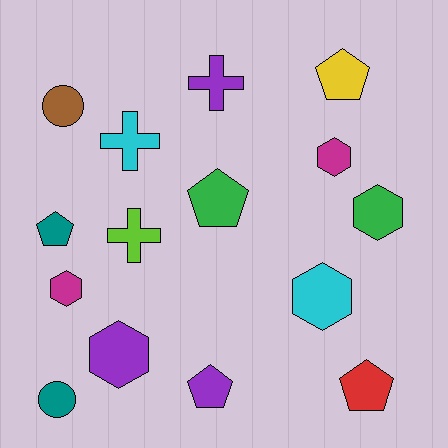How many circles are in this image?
There are 2 circles.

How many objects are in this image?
There are 15 objects.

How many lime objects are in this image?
There is 1 lime object.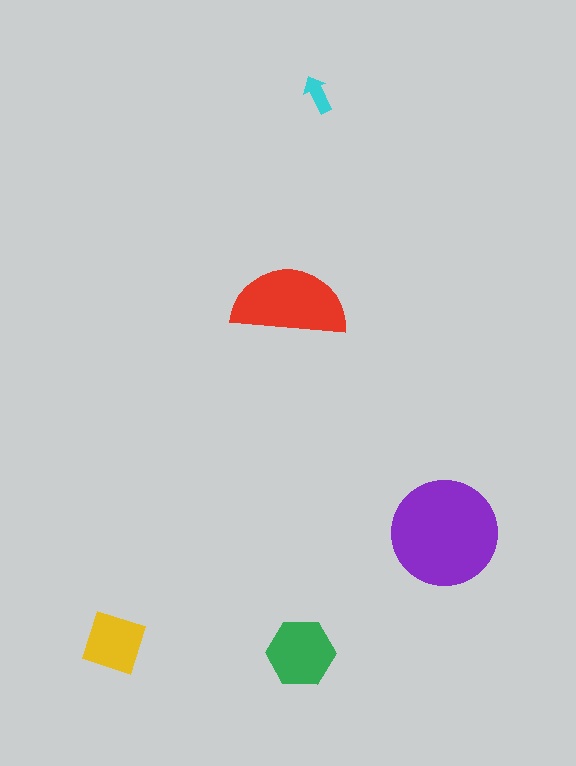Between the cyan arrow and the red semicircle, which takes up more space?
The red semicircle.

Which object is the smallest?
The cyan arrow.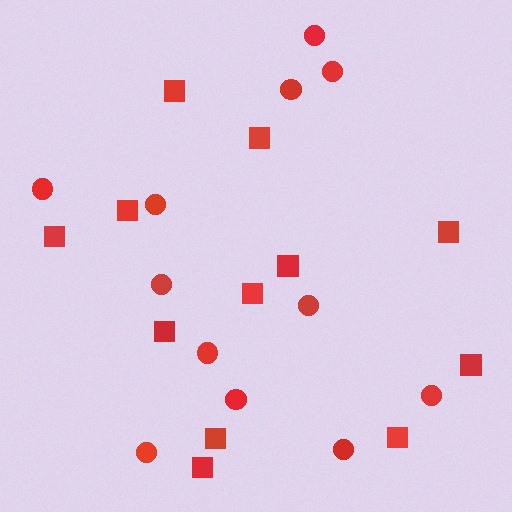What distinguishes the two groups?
There are 2 groups: one group of circles (12) and one group of squares (12).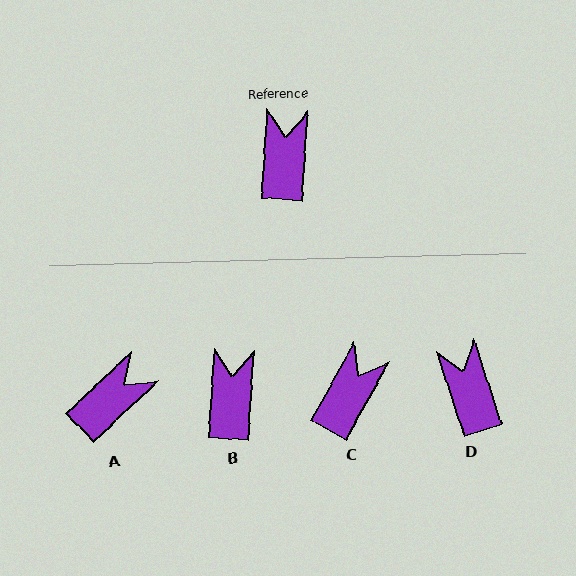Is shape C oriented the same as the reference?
No, it is off by about 25 degrees.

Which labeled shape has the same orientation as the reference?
B.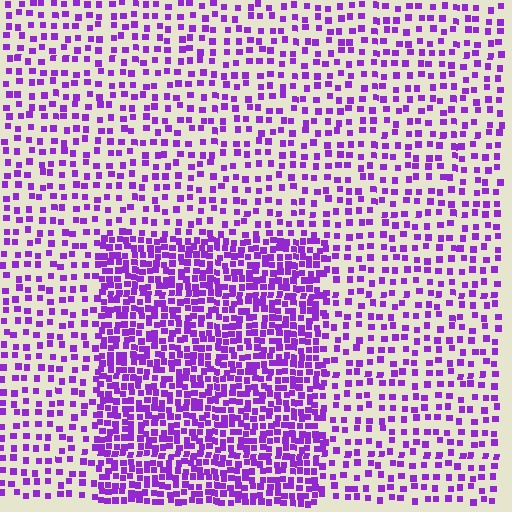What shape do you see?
I see a rectangle.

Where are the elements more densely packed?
The elements are more densely packed inside the rectangle boundary.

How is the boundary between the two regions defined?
The boundary is defined by a change in element density (approximately 2.2x ratio). All elements are the same color, size, and shape.